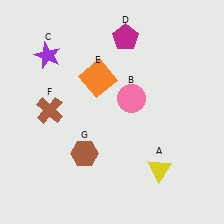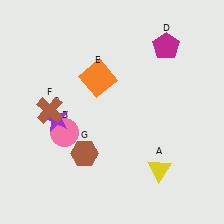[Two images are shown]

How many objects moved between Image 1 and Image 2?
3 objects moved between the two images.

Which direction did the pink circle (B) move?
The pink circle (B) moved left.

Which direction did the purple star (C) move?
The purple star (C) moved down.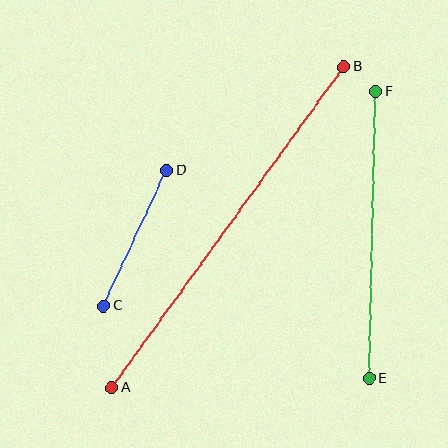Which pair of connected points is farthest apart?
Points A and B are farthest apart.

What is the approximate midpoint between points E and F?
The midpoint is at approximately (373, 235) pixels.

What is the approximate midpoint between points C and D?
The midpoint is at approximately (135, 238) pixels.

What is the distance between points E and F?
The distance is approximately 287 pixels.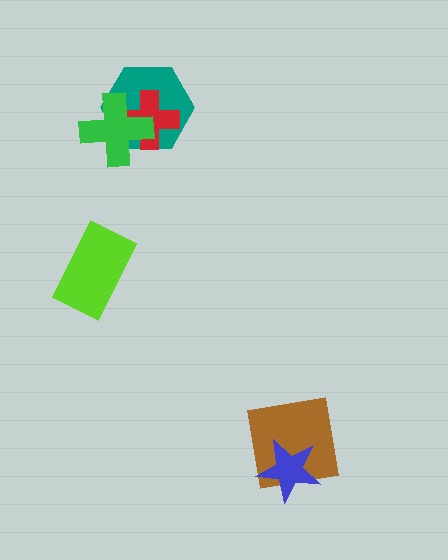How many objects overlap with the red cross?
2 objects overlap with the red cross.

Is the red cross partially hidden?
Yes, it is partially covered by another shape.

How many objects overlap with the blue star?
1 object overlaps with the blue star.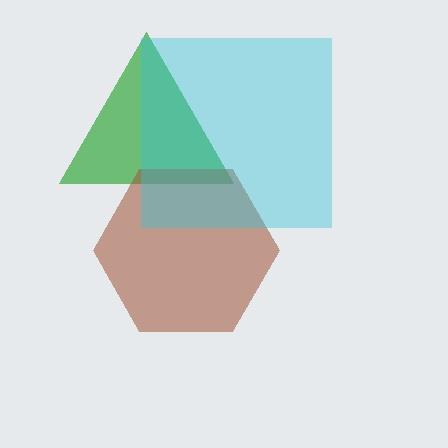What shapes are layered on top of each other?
The layered shapes are: a green triangle, a brown hexagon, a cyan square.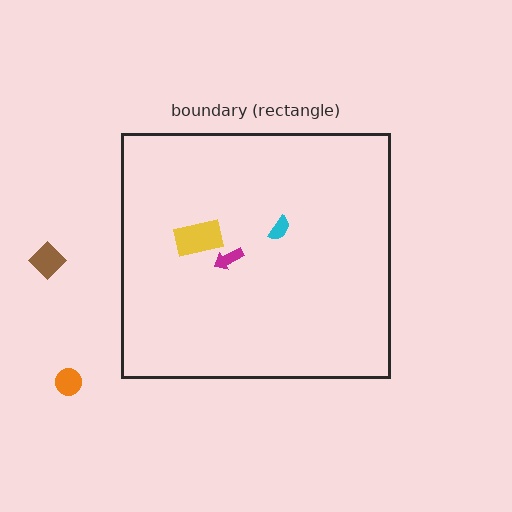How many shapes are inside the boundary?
3 inside, 2 outside.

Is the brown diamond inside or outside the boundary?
Outside.